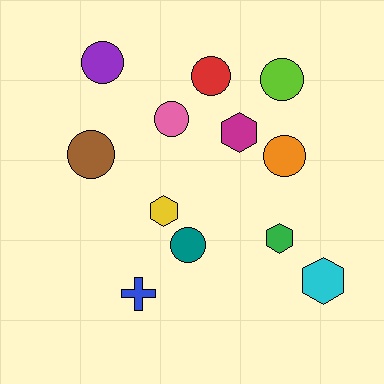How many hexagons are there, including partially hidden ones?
There are 4 hexagons.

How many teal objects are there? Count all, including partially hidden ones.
There is 1 teal object.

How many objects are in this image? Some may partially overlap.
There are 12 objects.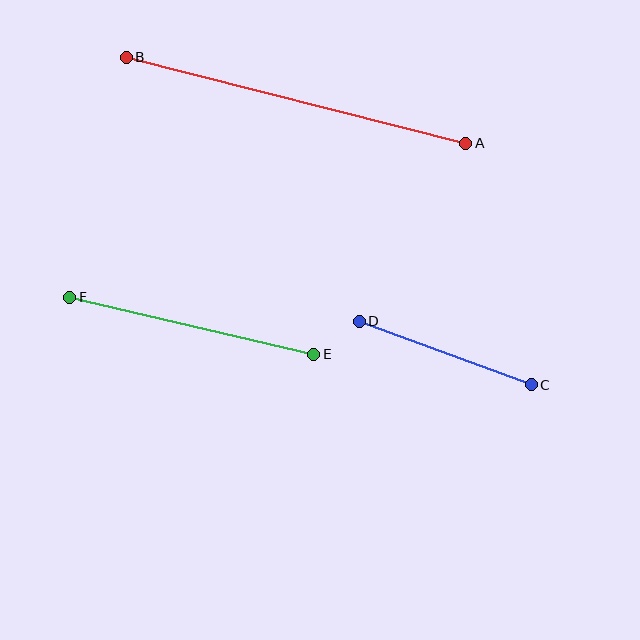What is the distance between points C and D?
The distance is approximately 184 pixels.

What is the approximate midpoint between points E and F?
The midpoint is at approximately (192, 326) pixels.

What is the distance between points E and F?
The distance is approximately 251 pixels.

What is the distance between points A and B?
The distance is approximately 350 pixels.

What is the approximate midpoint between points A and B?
The midpoint is at approximately (296, 100) pixels.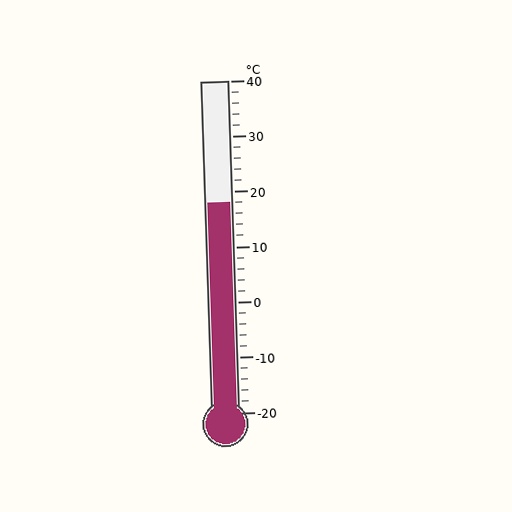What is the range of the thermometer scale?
The thermometer scale ranges from -20°C to 40°C.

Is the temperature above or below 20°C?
The temperature is below 20°C.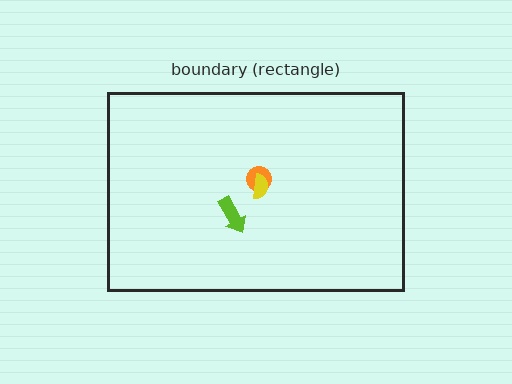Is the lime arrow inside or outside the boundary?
Inside.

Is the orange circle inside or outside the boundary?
Inside.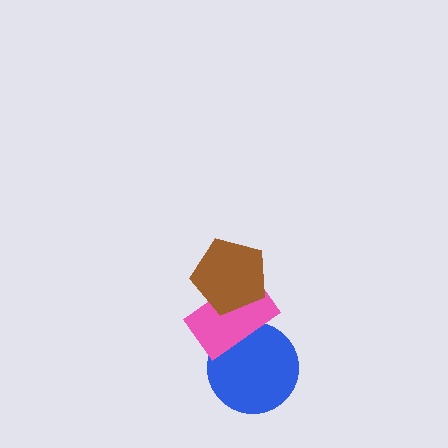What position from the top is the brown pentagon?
The brown pentagon is 1st from the top.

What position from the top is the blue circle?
The blue circle is 3rd from the top.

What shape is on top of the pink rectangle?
The brown pentagon is on top of the pink rectangle.